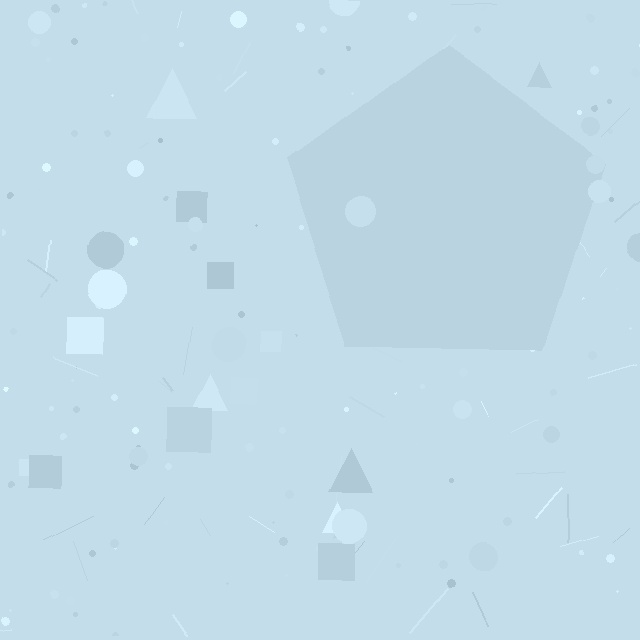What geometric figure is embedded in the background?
A pentagon is embedded in the background.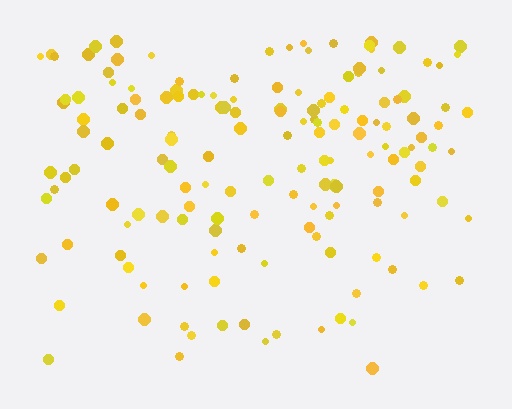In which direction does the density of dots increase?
From bottom to top, with the top side densest.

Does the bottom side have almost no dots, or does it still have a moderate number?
Still a moderate number, just noticeably fewer than the top.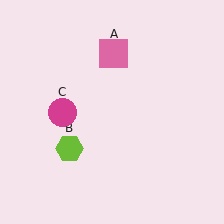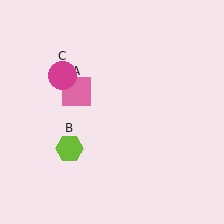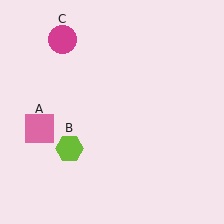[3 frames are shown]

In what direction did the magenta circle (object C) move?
The magenta circle (object C) moved up.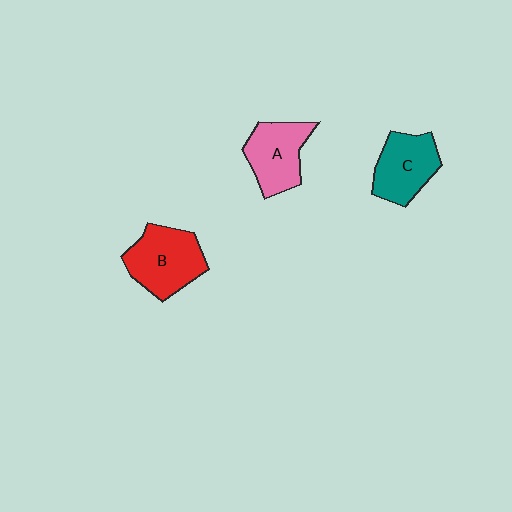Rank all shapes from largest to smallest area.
From largest to smallest: B (red), A (pink), C (teal).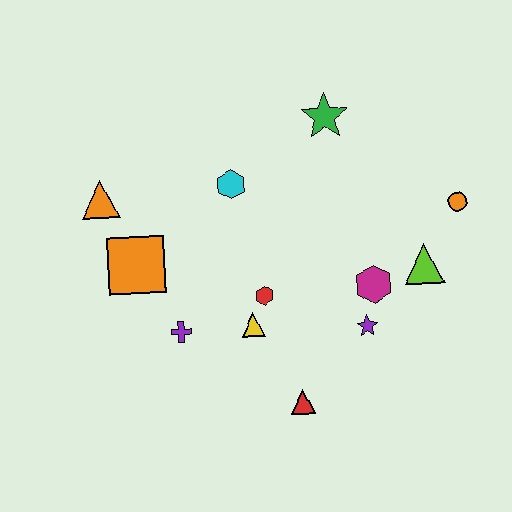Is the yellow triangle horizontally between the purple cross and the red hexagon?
Yes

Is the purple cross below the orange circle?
Yes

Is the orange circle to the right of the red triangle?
Yes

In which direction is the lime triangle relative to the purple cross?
The lime triangle is to the right of the purple cross.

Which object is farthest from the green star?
The red triangle is farthest from the green star.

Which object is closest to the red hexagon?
The yellow triangle is closest to the red hexagon.